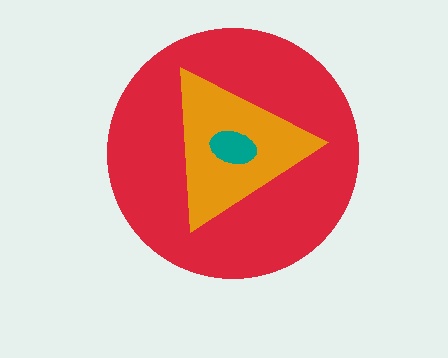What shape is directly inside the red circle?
The orange triangle.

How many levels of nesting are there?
3.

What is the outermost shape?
The red circle.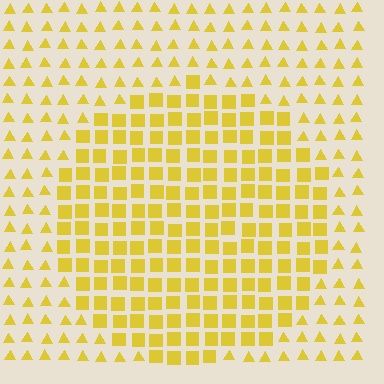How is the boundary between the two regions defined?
The boundary is defined by a change in element shape: squares inside vs. triangles outside. All elements share the same color and spacing.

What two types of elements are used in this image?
The image uses squares inside the circle region and triangles outside it.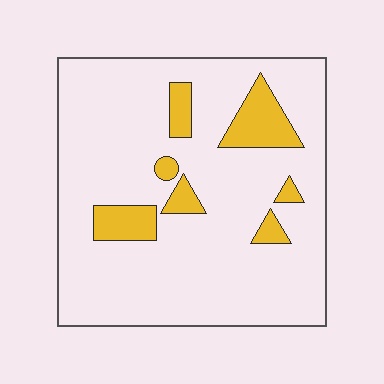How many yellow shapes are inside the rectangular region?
7.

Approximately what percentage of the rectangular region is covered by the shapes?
Approximately 15%.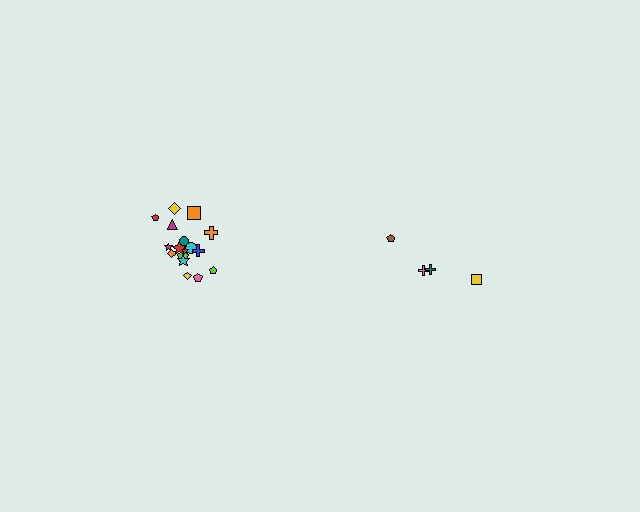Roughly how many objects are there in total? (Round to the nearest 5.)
Roughly 20 objects in total.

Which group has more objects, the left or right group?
The left group.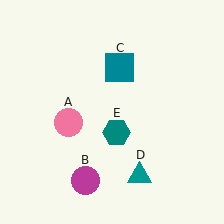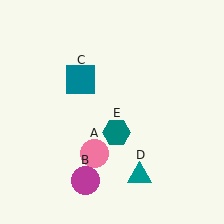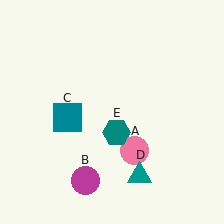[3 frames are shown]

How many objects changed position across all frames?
2 objects changed position: pink circle (object A), teal square (object C).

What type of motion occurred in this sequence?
The pink circle (object A), teal square (object C) rotated counterclockwise around the center of the scene.